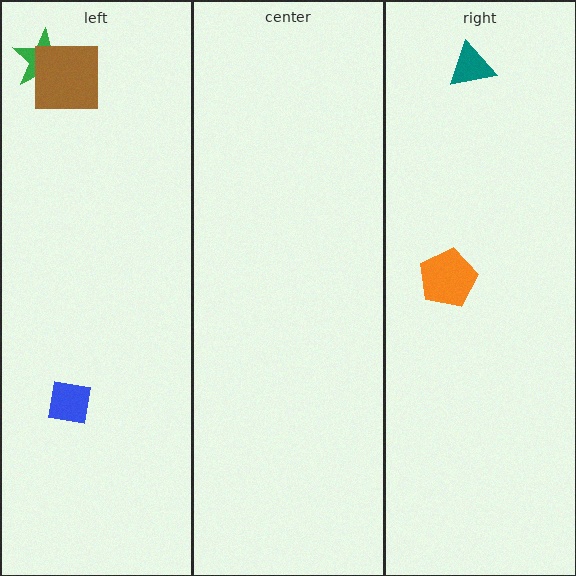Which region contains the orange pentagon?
The right region.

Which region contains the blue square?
The left region.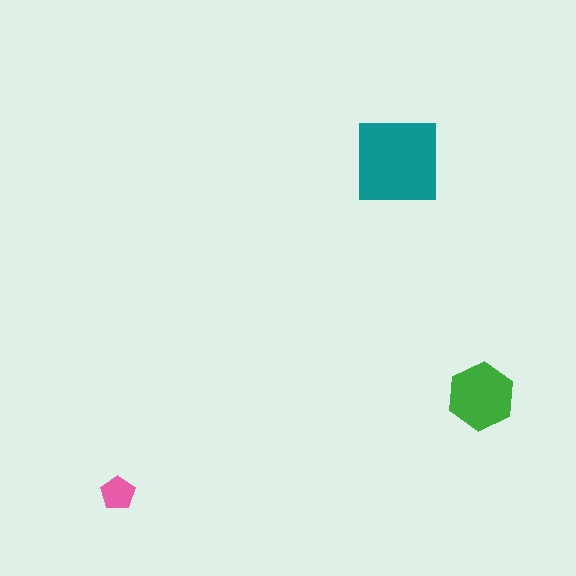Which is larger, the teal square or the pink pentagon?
The teal square.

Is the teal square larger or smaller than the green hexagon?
Larger.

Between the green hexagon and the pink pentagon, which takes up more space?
The green hexagon.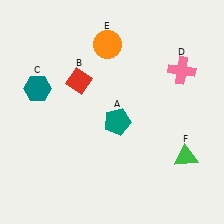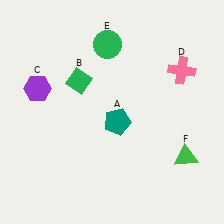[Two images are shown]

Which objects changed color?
B changed from red to green. C changed from teal to purple. E changed from orange to green.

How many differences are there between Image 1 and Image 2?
There are 3 differences between the two images.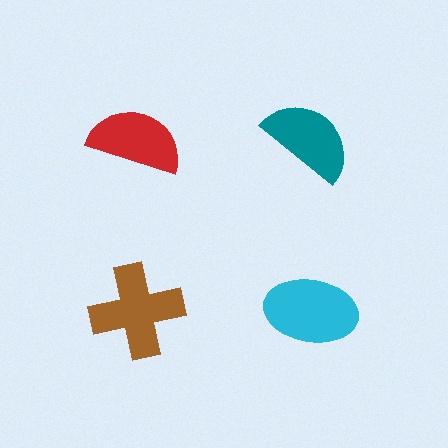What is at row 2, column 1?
A brown cross.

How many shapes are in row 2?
2 shapes.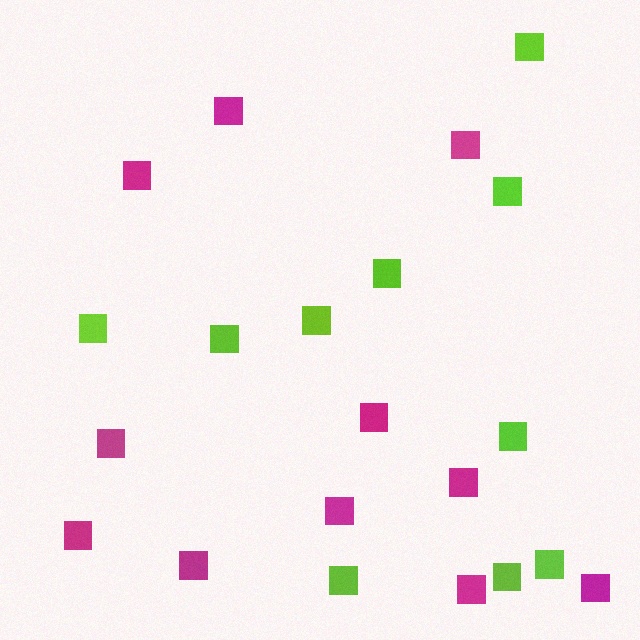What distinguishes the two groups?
There are 2 groups: one group of magenta squares (11) and one group of lime squares (10).